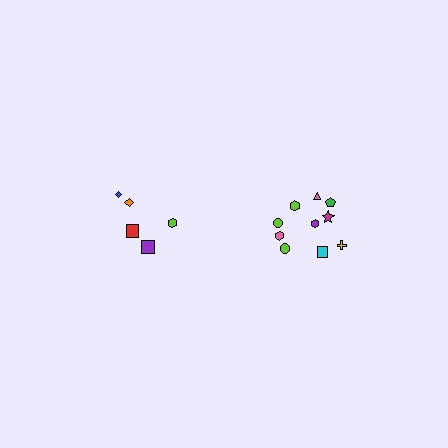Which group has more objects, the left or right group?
The right group.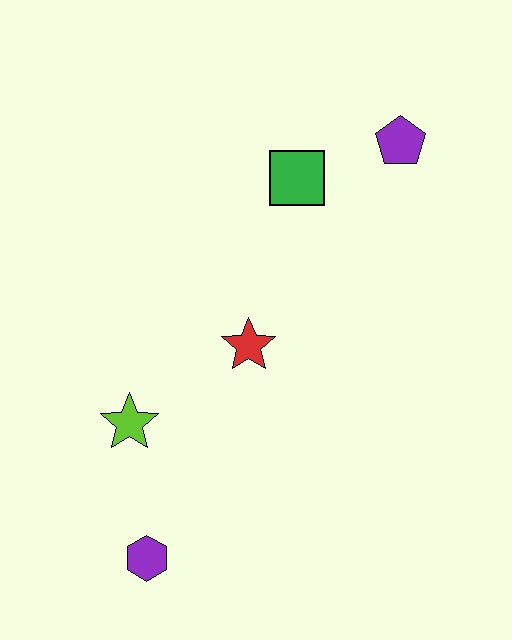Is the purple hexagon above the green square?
No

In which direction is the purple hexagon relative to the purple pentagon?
The purple hexagon is below the purple pentagon.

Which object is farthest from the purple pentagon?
The purple hexagon is farthest from the purple pentagon.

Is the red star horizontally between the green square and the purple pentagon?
No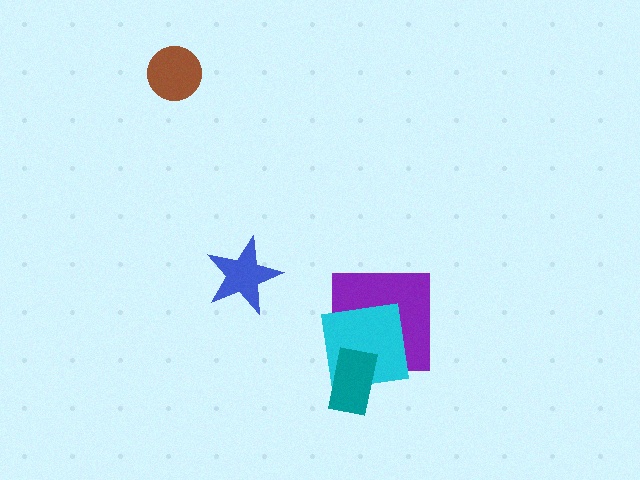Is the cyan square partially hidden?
Yes, it is partially covered by another shape.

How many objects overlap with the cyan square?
2 objects overlap with the cyan square.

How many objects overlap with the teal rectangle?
2 objects overlap with the teal rectangle.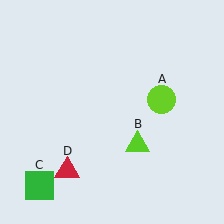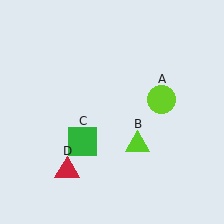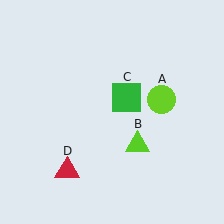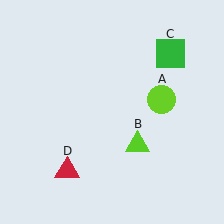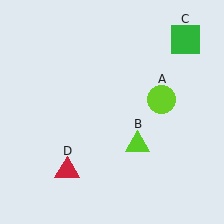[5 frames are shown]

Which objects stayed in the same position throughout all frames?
Lime circle (object A) and lime triangle (object B) and red triangle (object D) remained stationary.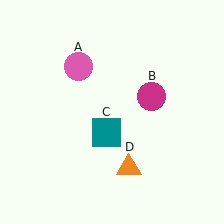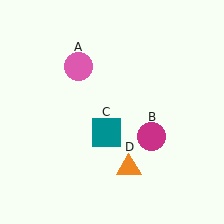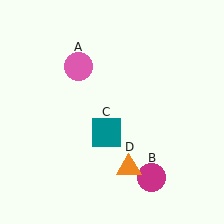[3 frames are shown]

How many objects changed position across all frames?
1 object changed position: magenta circle (object B).